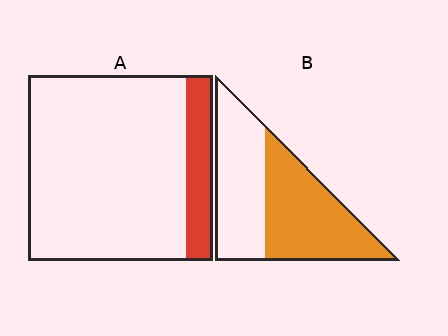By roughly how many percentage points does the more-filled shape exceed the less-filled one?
By roughly 40 percentage points (B over A).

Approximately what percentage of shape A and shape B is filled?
A is approximately 15% and B is approximately 55%.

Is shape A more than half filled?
No.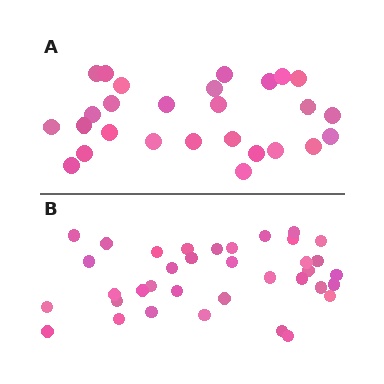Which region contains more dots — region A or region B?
Region B (the bottom region) has more dots.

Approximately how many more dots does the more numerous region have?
Region B has roughly 8 or so more dots than region A.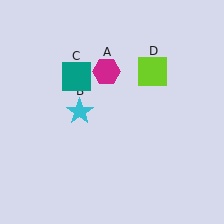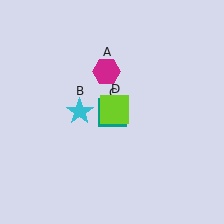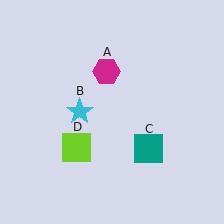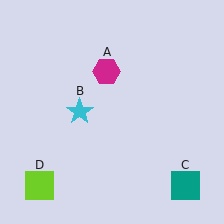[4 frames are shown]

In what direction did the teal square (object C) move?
The teal square (object C) moved down and to the right.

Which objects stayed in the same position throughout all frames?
Magenta hexagon (object A) and cyan star (object B) remained stationary.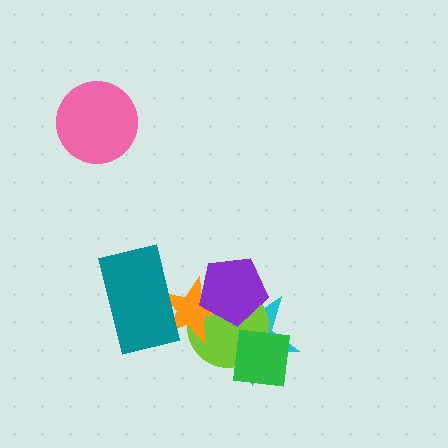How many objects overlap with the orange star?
4 objects overlap with the orange star.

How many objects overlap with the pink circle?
0 objects overlap with the pink circle.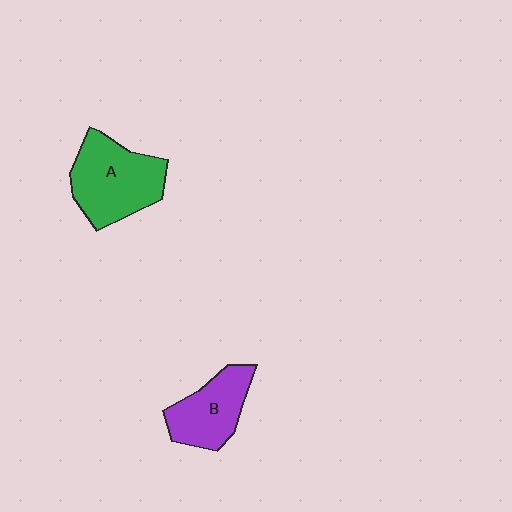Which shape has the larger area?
Shape A (green).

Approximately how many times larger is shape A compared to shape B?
Approximately 1.4 times.